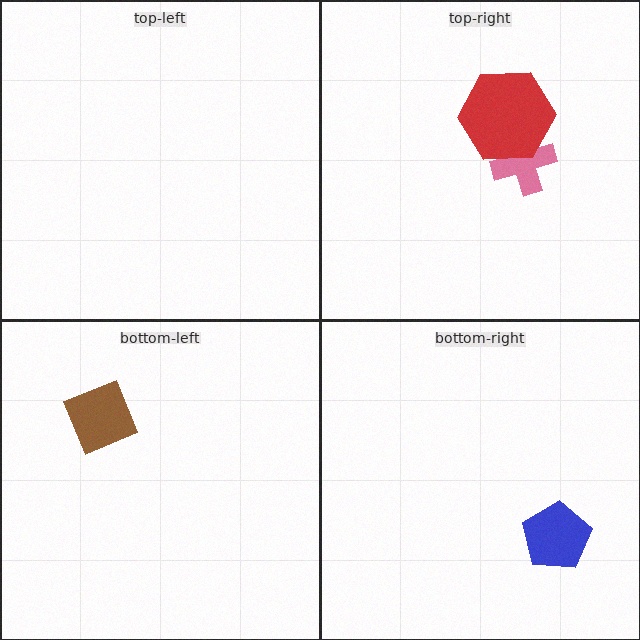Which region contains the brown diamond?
The bottom-left region.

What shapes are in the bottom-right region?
The blue pentagon.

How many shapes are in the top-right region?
2.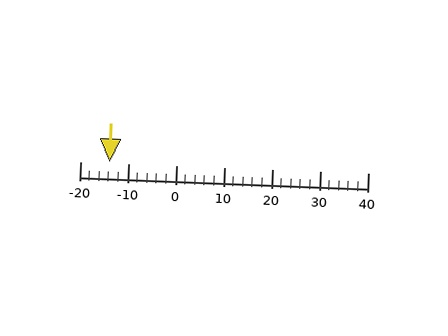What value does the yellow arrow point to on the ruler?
The yellow arrow points to approximately -14.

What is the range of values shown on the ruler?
The ruler shows values from -20 to 40.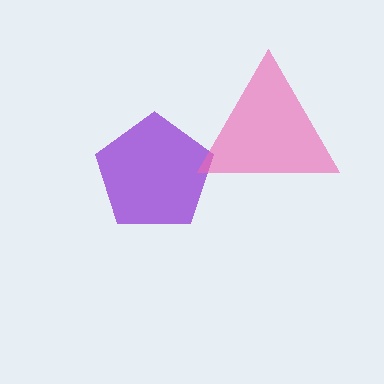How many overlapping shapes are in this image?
There are 2 overlapping shapes in the image.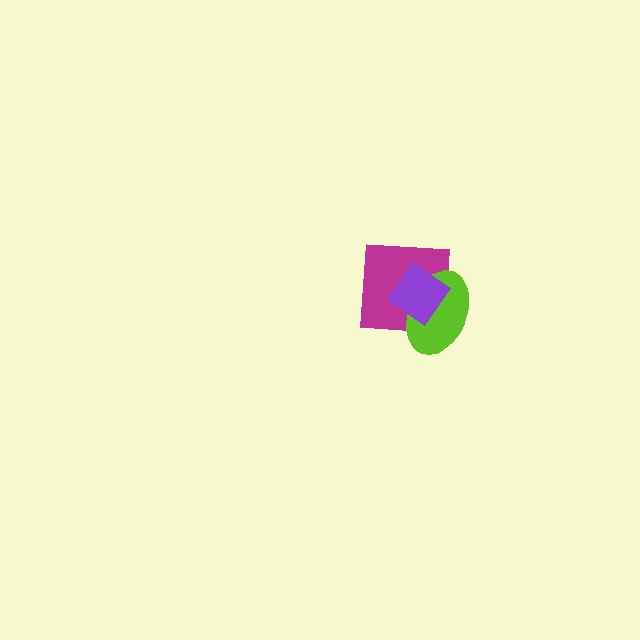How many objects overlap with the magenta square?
2 objects overlap with the magenta square.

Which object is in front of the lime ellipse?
The purple diamond is in front of the lime ellipse.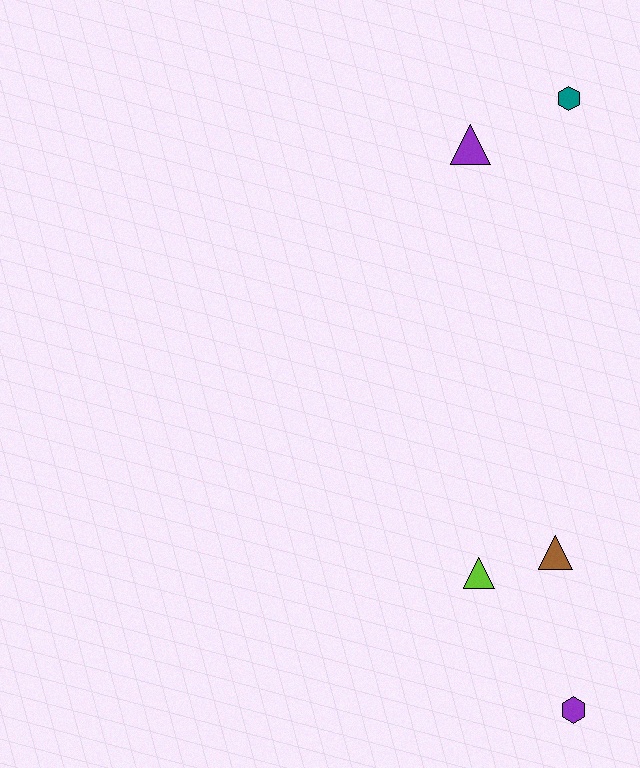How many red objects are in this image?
There are no red objects.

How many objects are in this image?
There are 5 objects.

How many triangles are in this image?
There are 3 triangles.